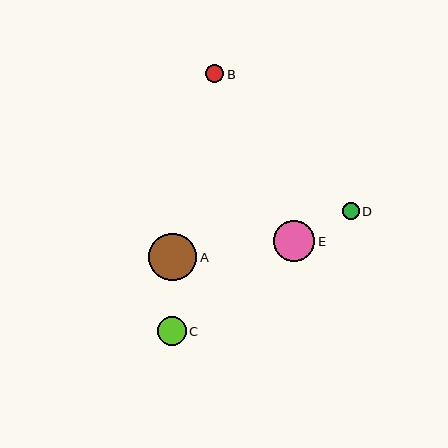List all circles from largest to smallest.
From largest to smallest: A, E, C, B, D.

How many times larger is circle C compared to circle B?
Circle C is approximately 1.6 times the size of circle B.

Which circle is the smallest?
Circle D is the smallest with a size of approximately 17 pixels.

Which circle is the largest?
Circle A is the largest with a size of approximately 48 pixels.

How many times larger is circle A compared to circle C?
Circle A is approximately 1.6 times the size of circle C.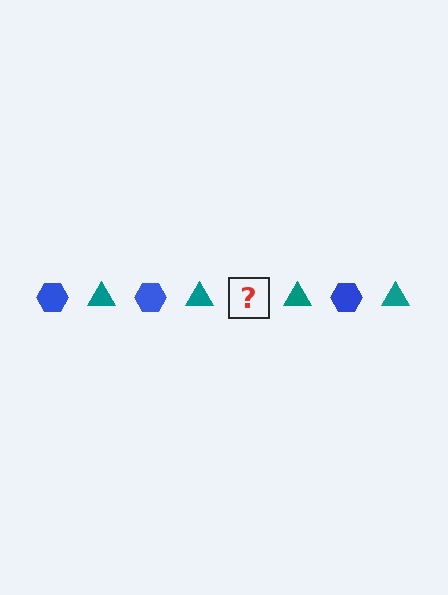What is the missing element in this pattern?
The missing element is a blue hexagon.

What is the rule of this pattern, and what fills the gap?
The rule is that the pattern alternates between blue hexagon and teal triangle. The gap should be filled with a blue hexagon.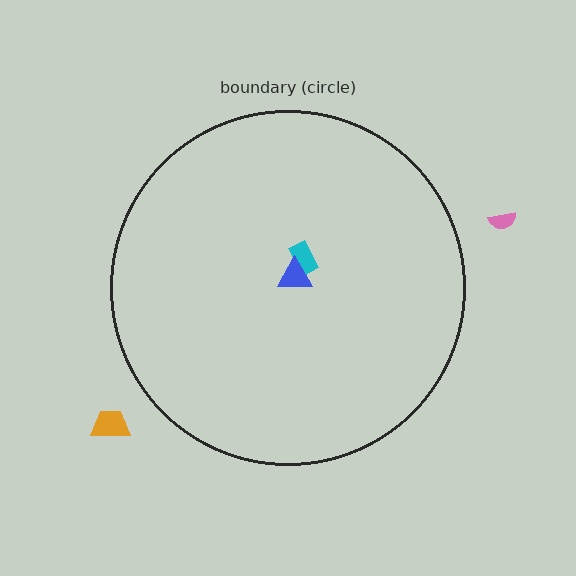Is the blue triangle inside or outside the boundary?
Inside.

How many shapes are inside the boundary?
2 inside, 2 outside.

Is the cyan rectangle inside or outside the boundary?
Inside.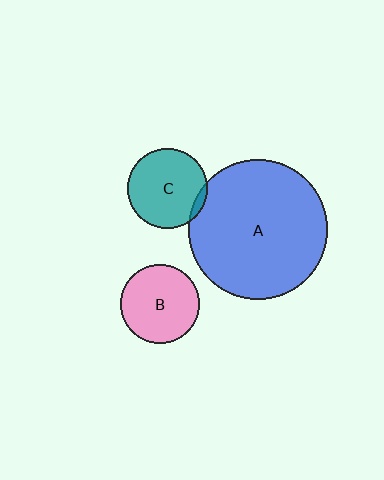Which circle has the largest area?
Circle A (blue).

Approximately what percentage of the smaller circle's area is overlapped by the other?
Approximately 5%.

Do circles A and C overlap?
Yes.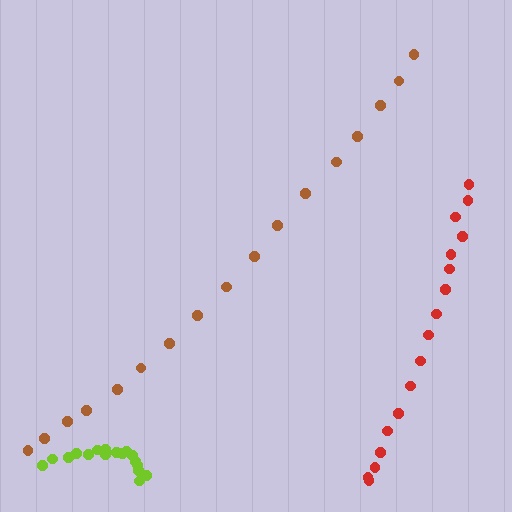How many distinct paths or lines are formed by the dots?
There are 3 distinct paths.